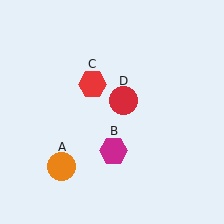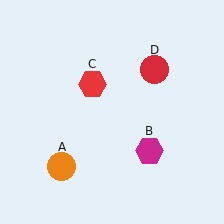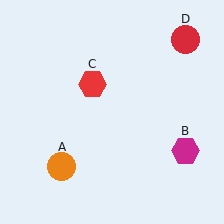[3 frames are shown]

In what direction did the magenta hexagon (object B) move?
The magenta hexagon (object B) moved right.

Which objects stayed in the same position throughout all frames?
Orange circle (object A) and red hexagon (object C) remained stationary.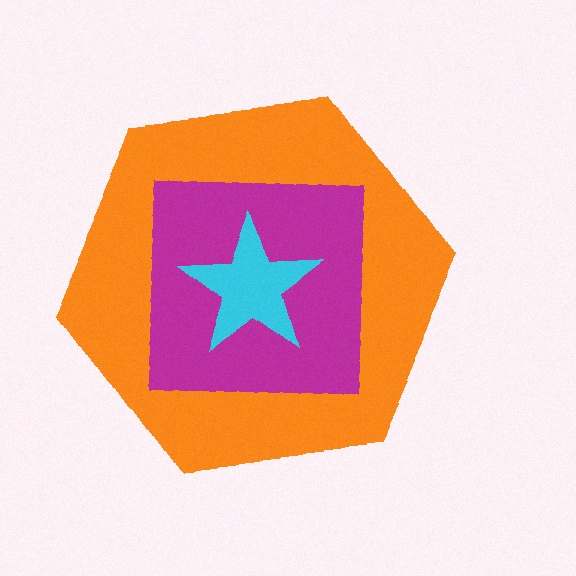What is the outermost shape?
The orange hexagon.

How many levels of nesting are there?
3.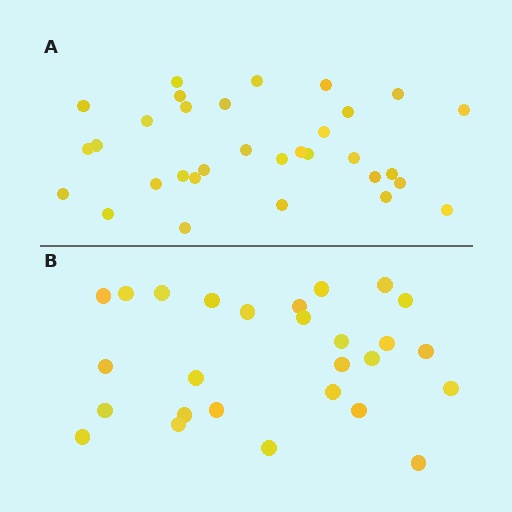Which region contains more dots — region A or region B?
Region A (the top region) has more dots.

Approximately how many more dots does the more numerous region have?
Region A has about 5 more dots than region B.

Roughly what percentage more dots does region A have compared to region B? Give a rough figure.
About 20% more.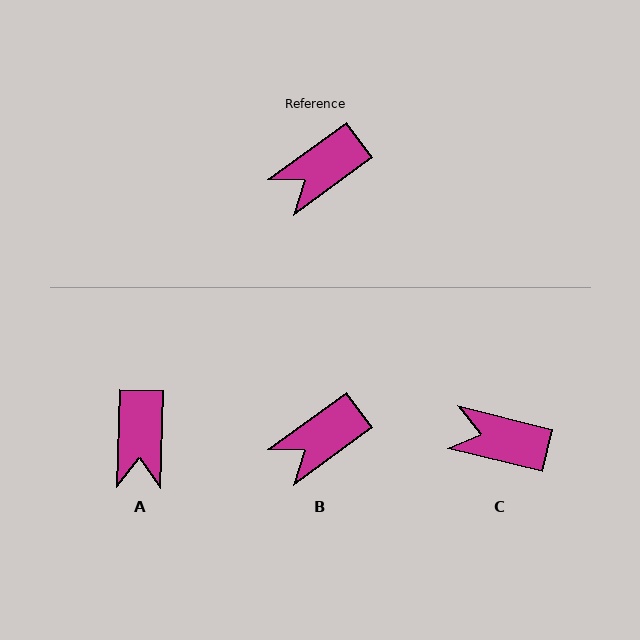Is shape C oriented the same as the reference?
No, it is off by about 50 degrees.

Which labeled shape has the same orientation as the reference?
B.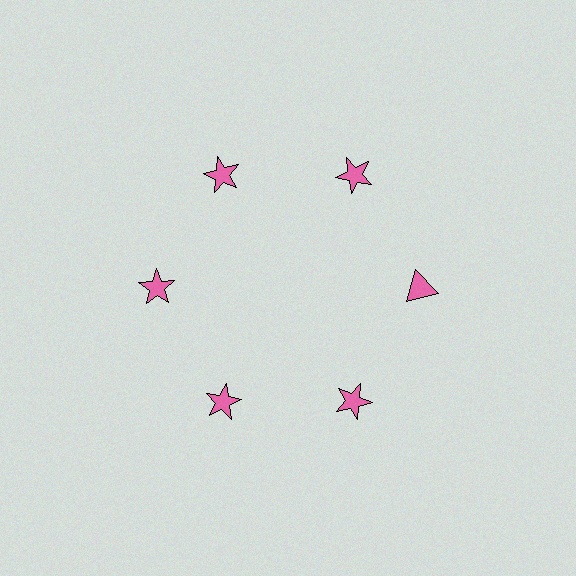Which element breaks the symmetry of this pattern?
The pink triangle at roughly the 3 o'clock position breaks the symmetry. All other shapes are pink stars.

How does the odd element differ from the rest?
It has a different shape: triangle instead of star.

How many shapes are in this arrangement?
There are 6 shapes arranged in a ring pattern.